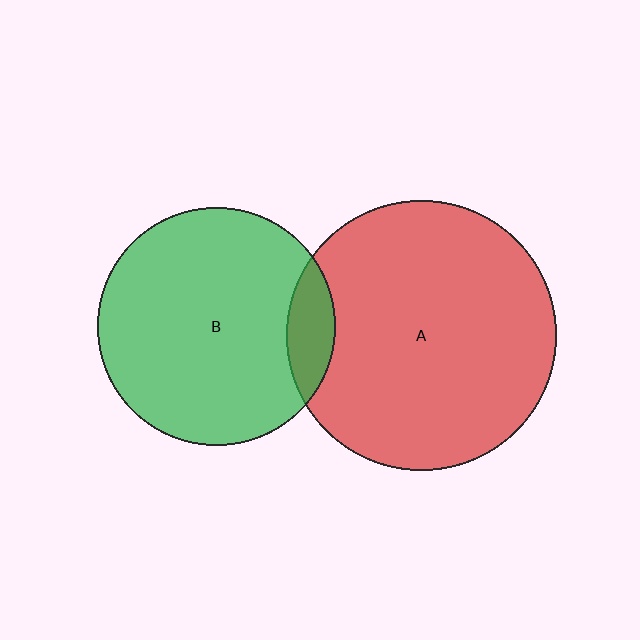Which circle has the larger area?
Circle A (red).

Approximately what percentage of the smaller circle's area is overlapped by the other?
Approximately 10%.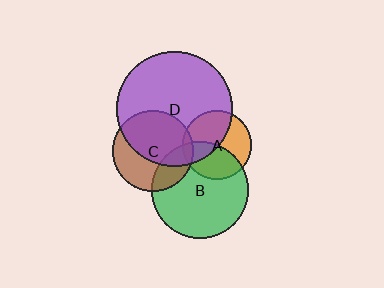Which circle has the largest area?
Circle D (purple).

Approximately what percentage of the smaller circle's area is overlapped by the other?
Approximately 45%.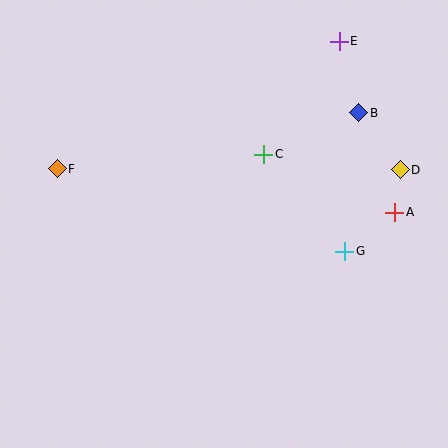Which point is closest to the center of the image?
Point C at (264, 154) is closest to the center.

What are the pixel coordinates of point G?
Point G is at (345, 251).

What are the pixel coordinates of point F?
Point F is at (57, 169).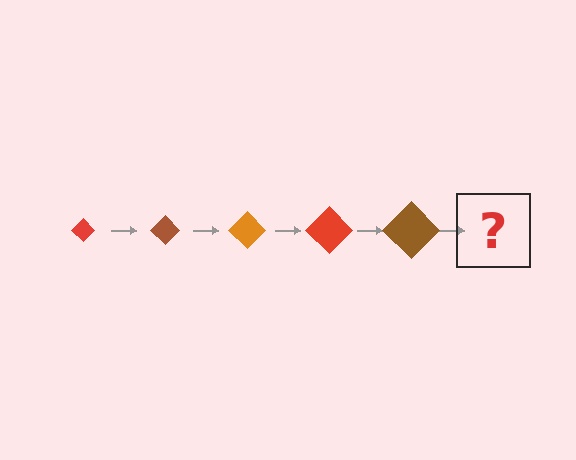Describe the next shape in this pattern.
It should be an orange diamond, larger than the previous one.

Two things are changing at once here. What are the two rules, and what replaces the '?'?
The two rules are that the diamond grows larger each step and the color cycles through red, brown, and orange. The '?' should be an orange diamond, larger than the previous one.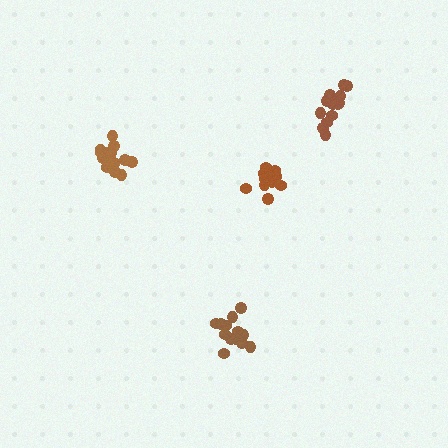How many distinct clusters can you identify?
There are 4 distinct clusters.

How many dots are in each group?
Group 1: 16 dots, Group 2: 15 dots, Group 3: 14 dots, Group 4: 13 dots (58 total).